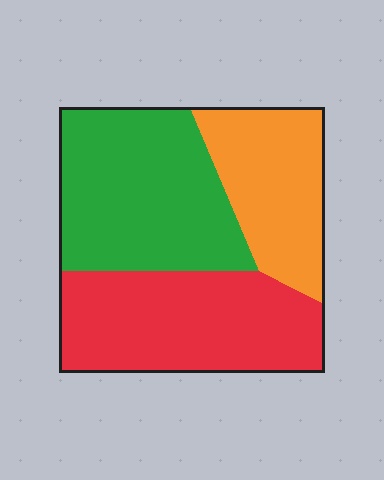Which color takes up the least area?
Orange, at roughly 25%.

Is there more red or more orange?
Red.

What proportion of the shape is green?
Green covers about 40% of the shape.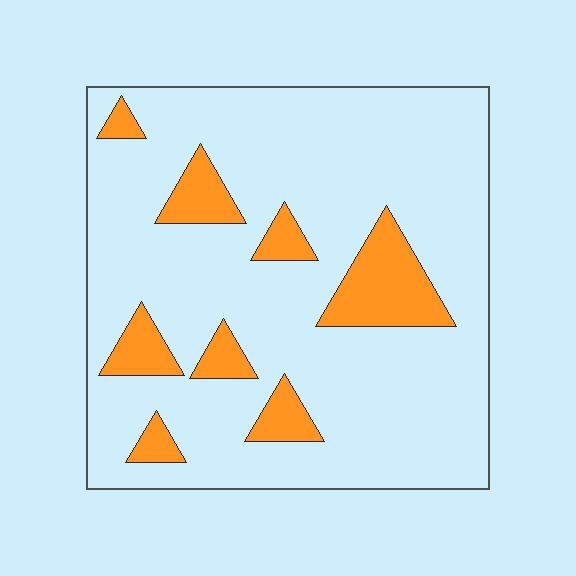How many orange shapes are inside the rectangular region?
8.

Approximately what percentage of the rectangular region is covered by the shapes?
Approximately 15%.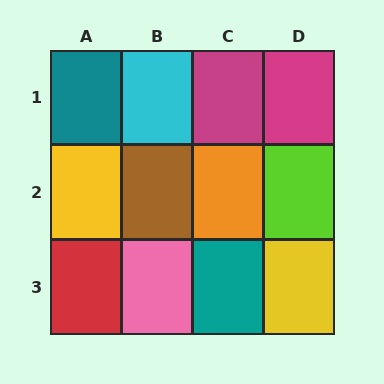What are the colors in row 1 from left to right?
Teal, cyan, magenta, magenta.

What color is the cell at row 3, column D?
Yellow.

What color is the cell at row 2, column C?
Orange.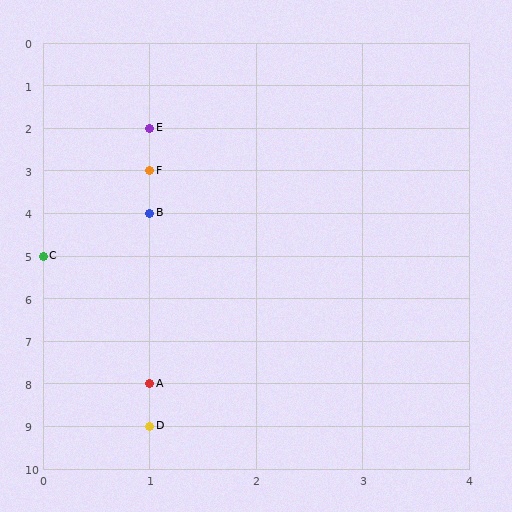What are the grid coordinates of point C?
Point C is at grid coordinates (0, 5).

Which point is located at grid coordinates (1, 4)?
Point B is at (1, 4).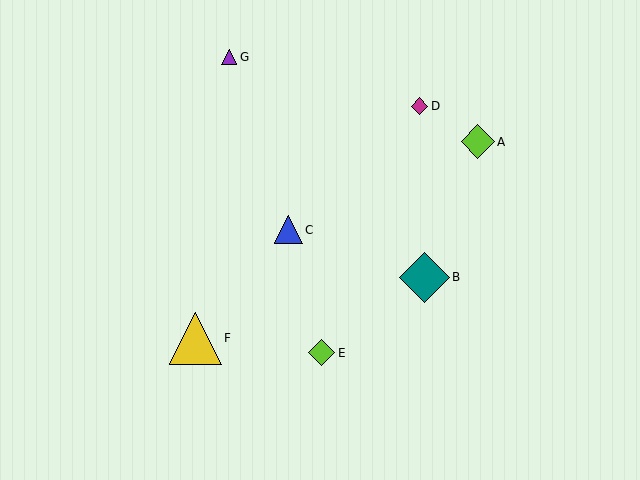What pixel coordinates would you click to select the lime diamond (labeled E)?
Click at (322, 353) to select the lime diamond E.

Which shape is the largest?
The yellow triangle (labeled F) is the largest.